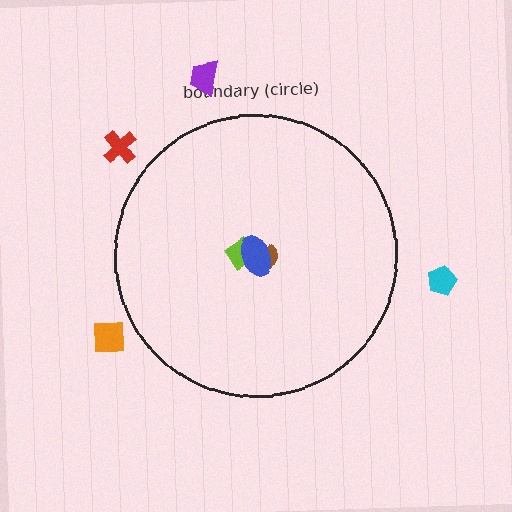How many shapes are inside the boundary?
3 inside, 4 outside.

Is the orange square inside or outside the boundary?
Outside.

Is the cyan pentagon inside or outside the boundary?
Outside.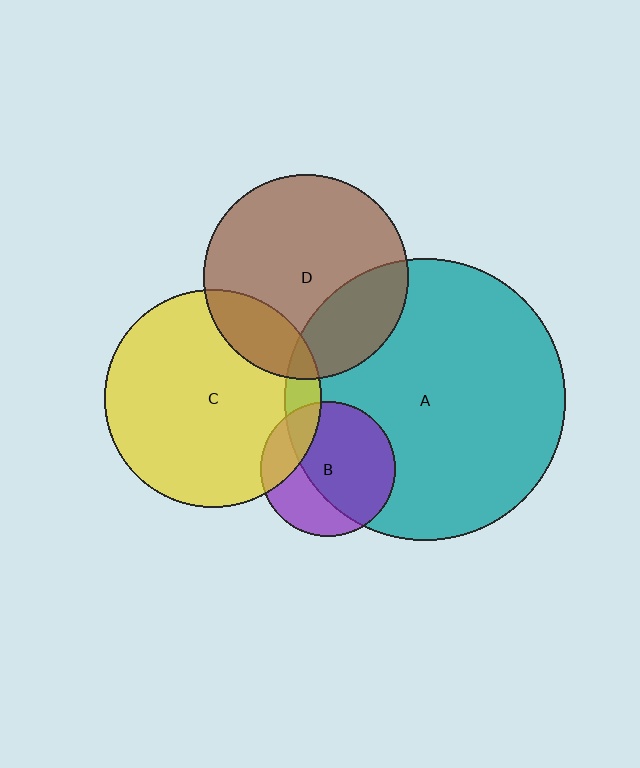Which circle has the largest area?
Circle A (teal).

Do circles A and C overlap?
Yes.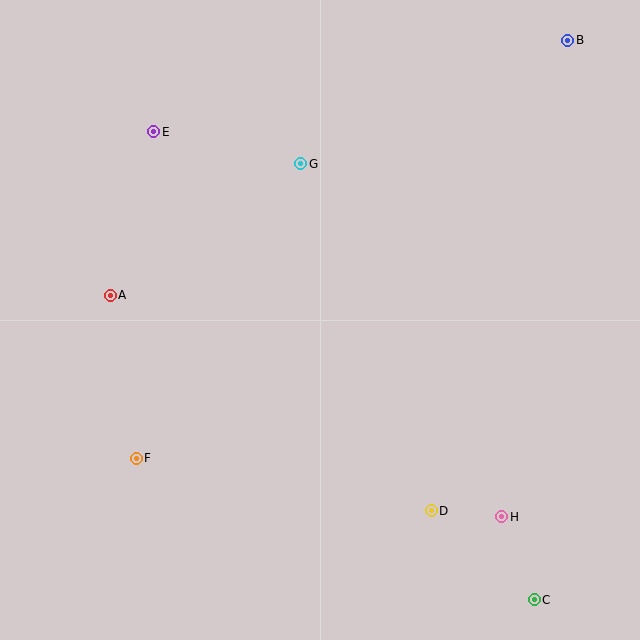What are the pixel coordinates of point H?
Point H is at (502, 517).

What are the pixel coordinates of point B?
Point B is at (568, 40).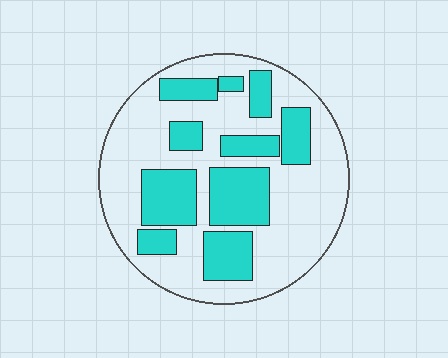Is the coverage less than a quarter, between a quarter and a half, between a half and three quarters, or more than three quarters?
Between a quarter and a half.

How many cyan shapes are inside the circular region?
10.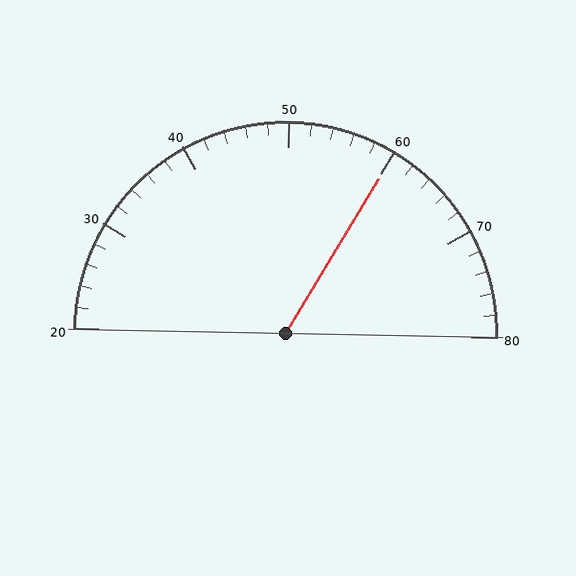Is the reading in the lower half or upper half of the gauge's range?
The reading is in the upper half of the range (20 to 80).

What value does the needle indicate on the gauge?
The needle indicates approximately 60.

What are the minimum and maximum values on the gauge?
The gauge ranges from 20 to 80.